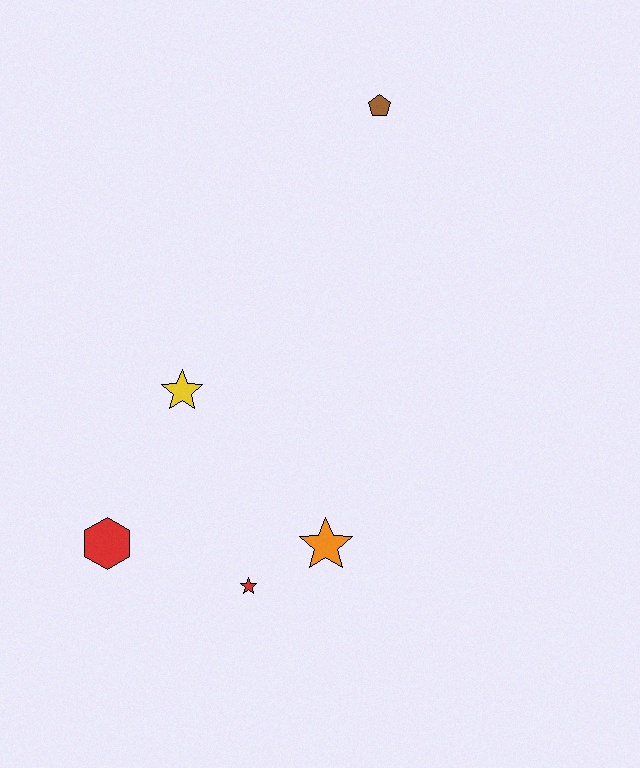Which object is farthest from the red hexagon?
The brown pentagon is farthest from the red hexagon.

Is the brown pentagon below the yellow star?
No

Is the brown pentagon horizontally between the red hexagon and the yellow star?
No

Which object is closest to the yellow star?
The red hexagon is closest to the yellow star.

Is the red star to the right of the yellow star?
Yes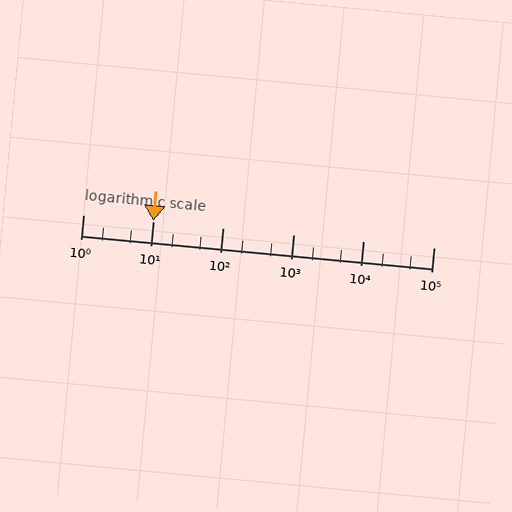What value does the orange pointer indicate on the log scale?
The pointer indicates approximately 10.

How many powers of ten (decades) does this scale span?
The scale spans 5 decades, from 1 to 100000.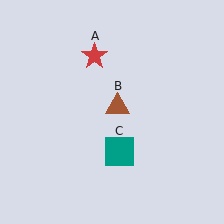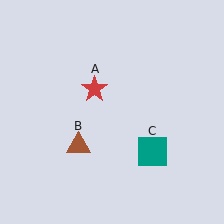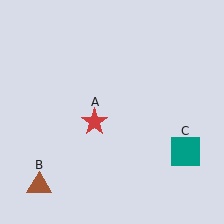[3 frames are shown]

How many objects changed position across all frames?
3 objects changed position: red star (object A), brown triangle (object B), teal square (object C).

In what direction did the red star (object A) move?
The red star (object A) moved down.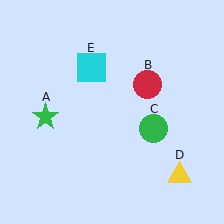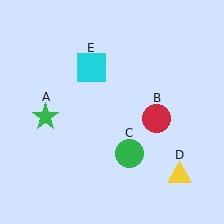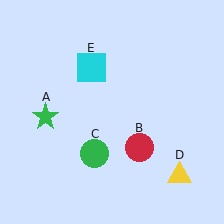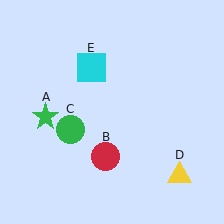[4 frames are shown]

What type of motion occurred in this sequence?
The red circle (object B), green circle (object C) rotated clockwise around the center of the scene.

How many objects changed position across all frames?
2 objects changed position: red circle (object B), green circle (object C).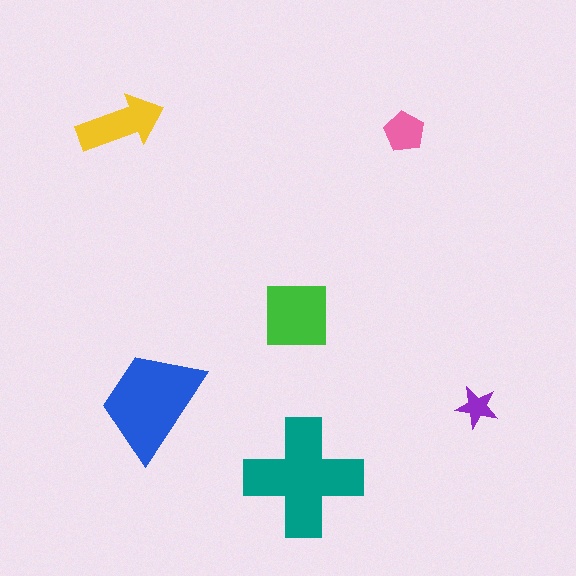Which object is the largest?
The teal cross.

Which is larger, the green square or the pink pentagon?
The green square.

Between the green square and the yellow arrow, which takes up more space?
The green square.